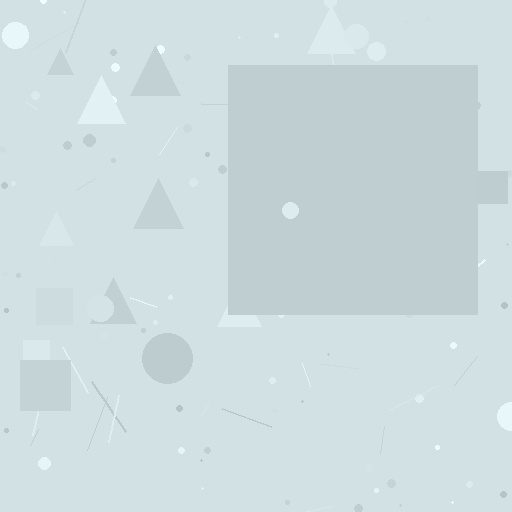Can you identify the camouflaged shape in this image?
The camouflaged shape is a square.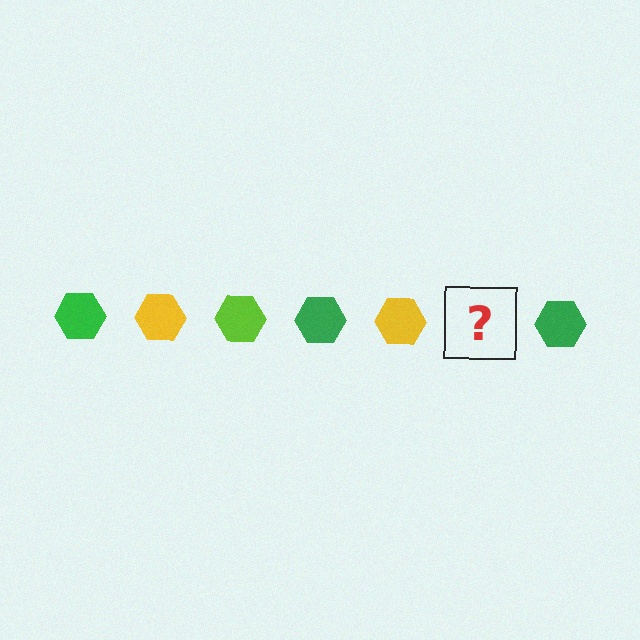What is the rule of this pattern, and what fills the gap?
The rule is that the pattern cycles through green, yellow, lime hexagons. The gap should be filled with a lime hexagon.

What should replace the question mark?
The question mark should be replaced with a lime hexagon.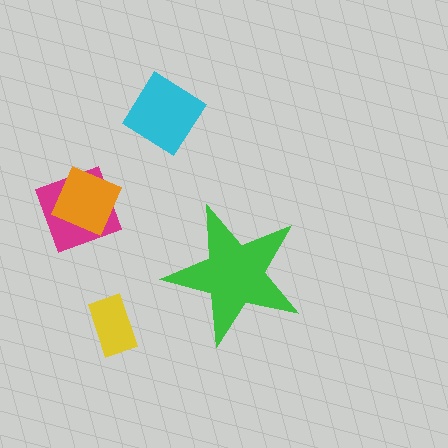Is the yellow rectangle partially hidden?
No, the yellow rectangle is fully visible.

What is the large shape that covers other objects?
A green star.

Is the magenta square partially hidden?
No, the magenta square is fully visible.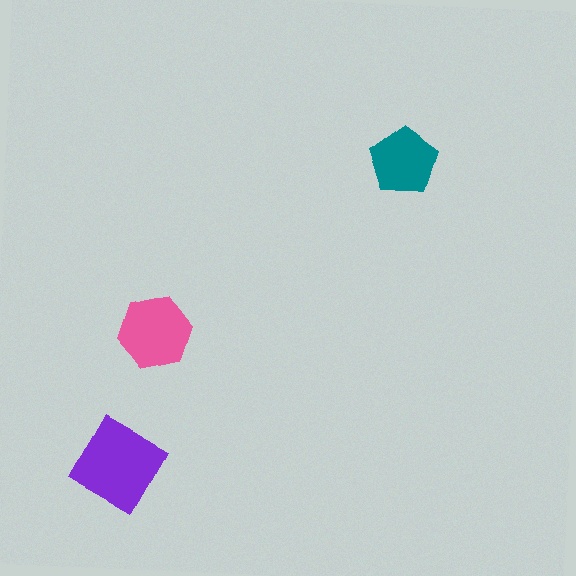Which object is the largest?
The purple diamond.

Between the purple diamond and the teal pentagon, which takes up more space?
The purple diamond.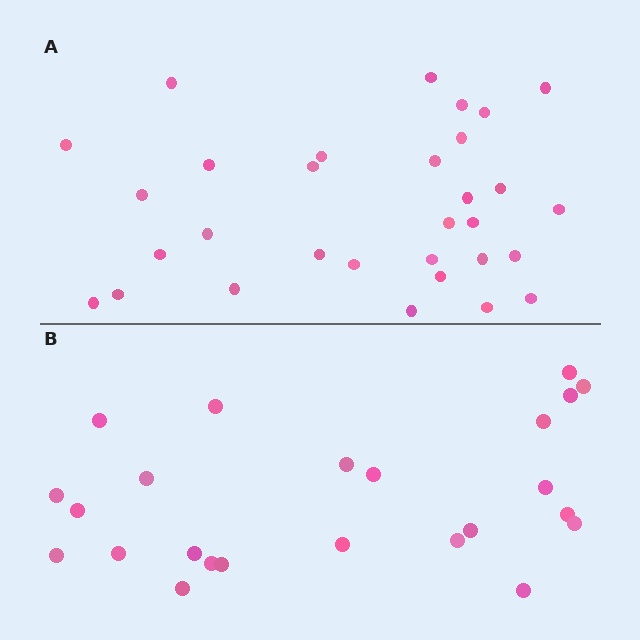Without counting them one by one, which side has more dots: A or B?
Region A (the top region) has more dots.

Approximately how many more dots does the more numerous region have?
Region A has roughly 8 or so more dots than region B.